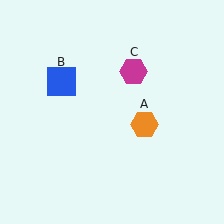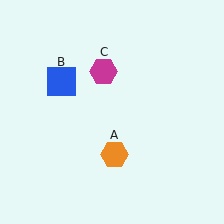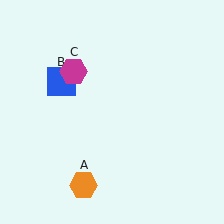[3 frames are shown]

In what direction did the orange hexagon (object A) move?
The orange hexagon (object A) moved down and to the left.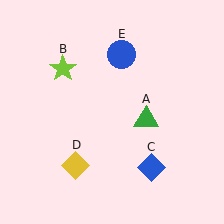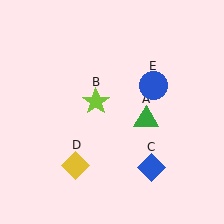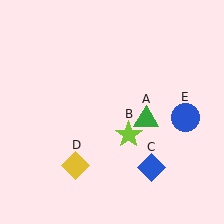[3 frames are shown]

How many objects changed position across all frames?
2 objects changed position: lime star (object B), blue circle (object E).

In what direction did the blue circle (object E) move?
The blue circle (object E) moved down and to the right.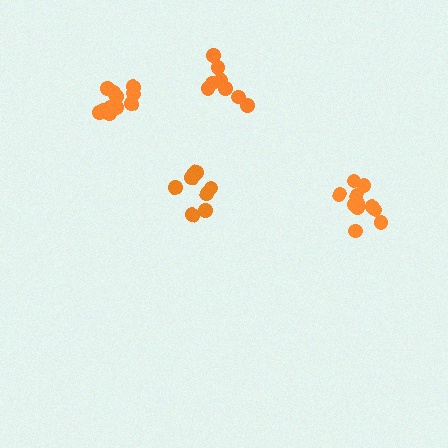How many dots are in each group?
Group 1: 11 dots, Group 2: 8 dots, Group 3: 11 dots, Group 4: 8 dots (38 total).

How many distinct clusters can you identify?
There are 4 distinct clusters.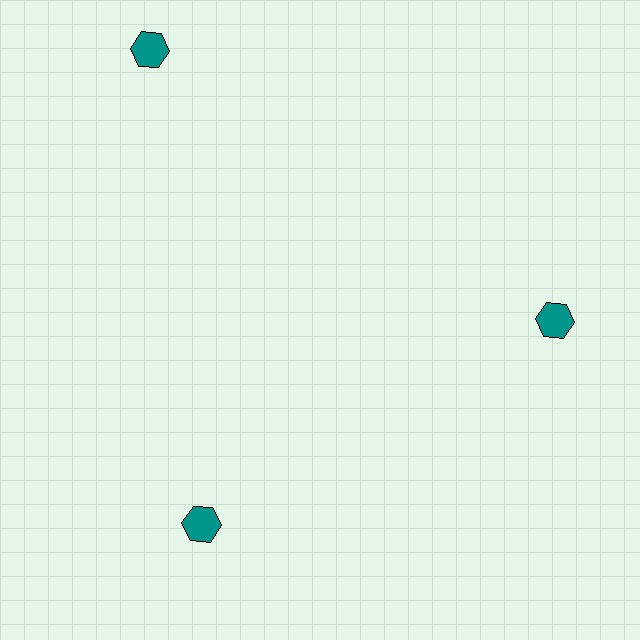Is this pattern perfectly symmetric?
No. The 3 teal hexagons are arranged in a ring, but one element near the 11 o'clock position is pushed outward from the center, breaking the 3-fold rotational symmetry.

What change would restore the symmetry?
The symmetry would be restored by moving it inward, back onto the ring so that all 3 hexagons sit at equal angles and equal distance from the center.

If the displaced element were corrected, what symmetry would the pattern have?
It would have 3-fold rotational symmetry — the pattern would map onto itself every 120 degrees.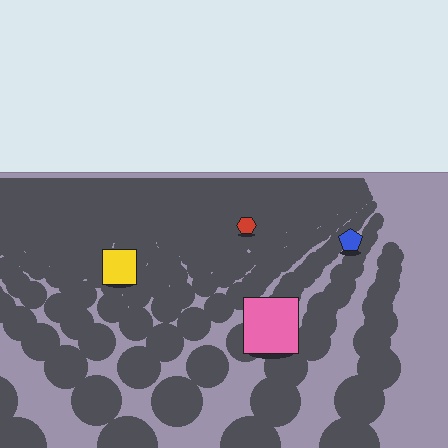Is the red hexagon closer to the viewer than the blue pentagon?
No. The blue pentagon is closer — you can tell from the texture gradient: the ground texture is coarser near it.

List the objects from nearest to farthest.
From nearest to farthest: the pink square, the yellow square, the blue pentagon, the red hexagon.